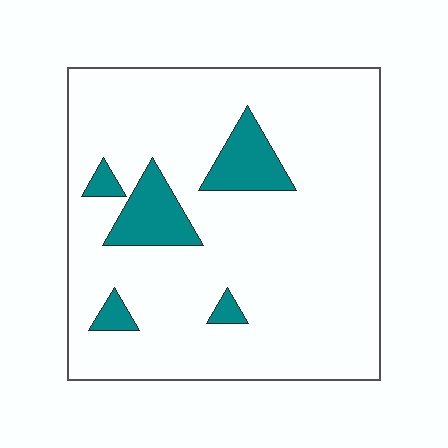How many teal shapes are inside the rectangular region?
5.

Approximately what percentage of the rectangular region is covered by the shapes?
Approximately 10%.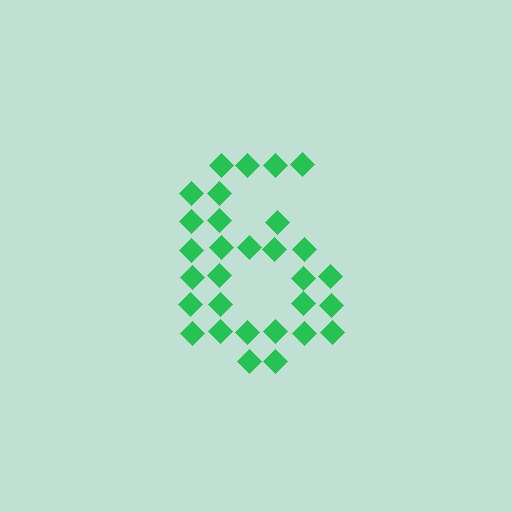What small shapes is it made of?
It is made of small diamonds.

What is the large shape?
The large shape is the digit 6.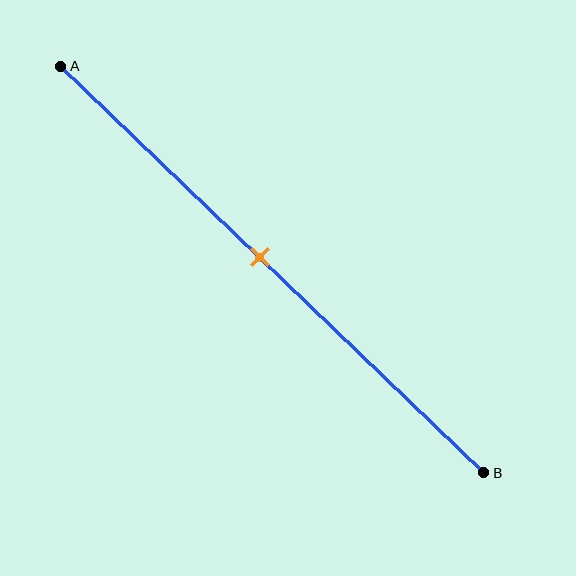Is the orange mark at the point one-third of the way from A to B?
No, the mark is at about 45% from A, not at the 33% one-third point.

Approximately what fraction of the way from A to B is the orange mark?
The orange mark is approximately 45% of the way from A to B.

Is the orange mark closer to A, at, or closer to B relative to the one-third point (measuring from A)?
The orange mark is closer to point B than the one-third point of segment AB.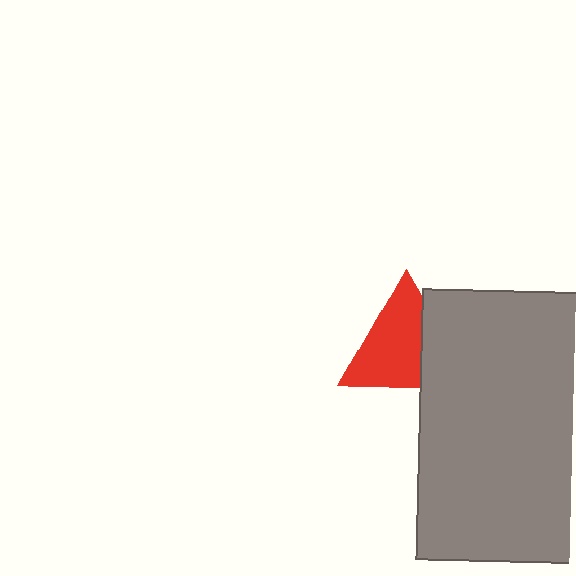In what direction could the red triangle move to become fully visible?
The red triangle could move left. That would shift it out from behind the gray rectangle entirely.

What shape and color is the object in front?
The object in front is a gray rectangle.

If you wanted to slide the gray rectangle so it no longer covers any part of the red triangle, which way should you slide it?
Slide it right — that is the most direct way to separate the two shapes.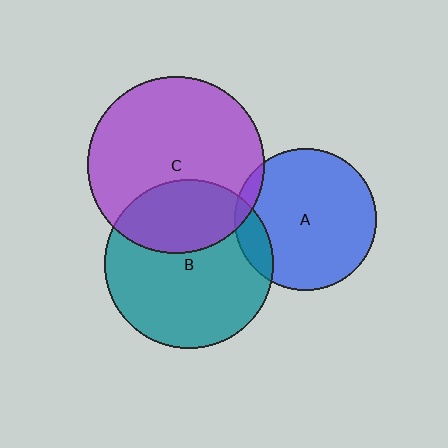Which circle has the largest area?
Circle C (purple).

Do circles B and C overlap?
Yes.